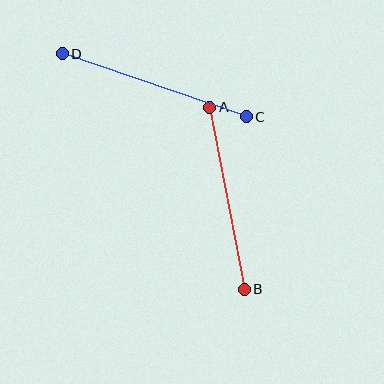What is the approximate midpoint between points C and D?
The midpoint is at approximately (154, 85) pixels.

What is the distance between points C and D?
The distance is approximately 194 pixels.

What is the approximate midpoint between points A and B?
The midpoint is at approximately (227, 198) pixels.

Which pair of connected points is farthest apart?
Points C and D are farthest apart.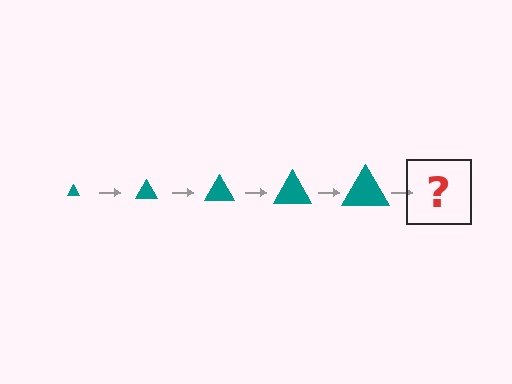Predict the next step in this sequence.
The next step is a teal triangle, larger than the previous one.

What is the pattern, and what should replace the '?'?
The pattern is that the triangle gets progressively larger each step. The '?' should be a teal triangle, larger than the previous one.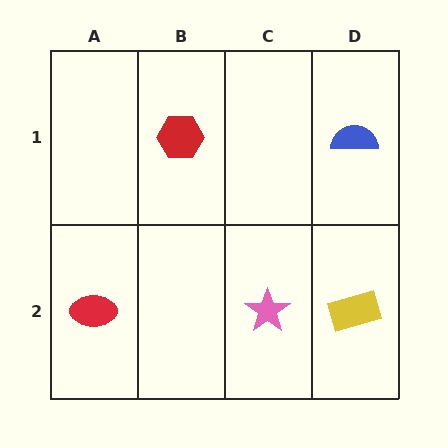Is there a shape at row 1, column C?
No, that cell is empty.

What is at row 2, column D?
A yellow rectangle.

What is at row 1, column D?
A blue semicircle.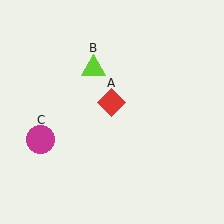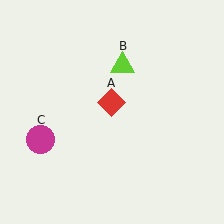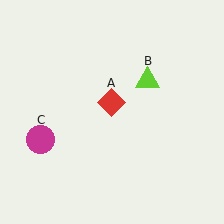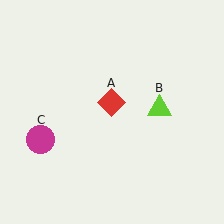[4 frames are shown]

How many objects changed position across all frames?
1 object changed position: lime triangle (object B).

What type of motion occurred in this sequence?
The lime triangle (object B) rotated clockwise around the center of the scene.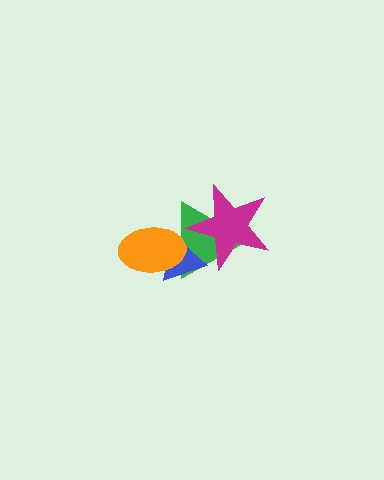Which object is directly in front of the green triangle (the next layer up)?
The blue triangle is directly in front of the green triangle.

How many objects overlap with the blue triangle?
3 objects overlap with the blue triangle.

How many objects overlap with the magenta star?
2 objects overlap with the magenta star.